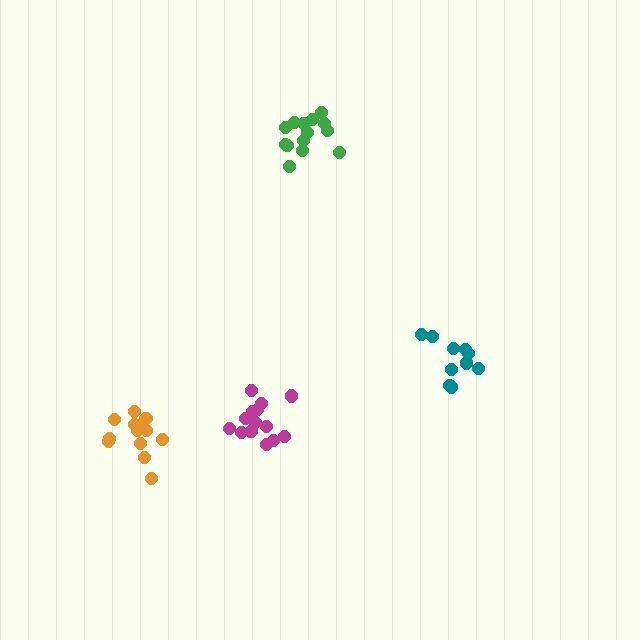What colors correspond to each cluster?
The clusters are colored: green, magenta, orange, teal.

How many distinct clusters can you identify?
There are 4 distinct clusters.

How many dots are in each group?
Group 1: 14 dots, Group 2: 14 dots, Group 3: 13 dots, Group 4: 10 dots (51 total).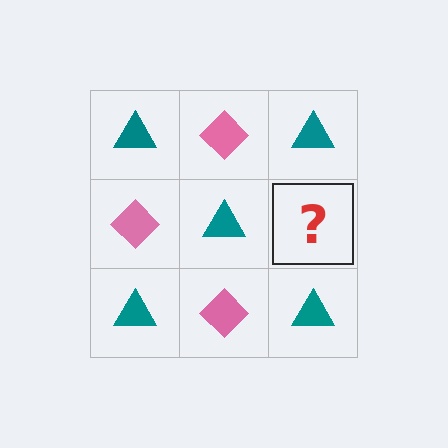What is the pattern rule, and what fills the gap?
The rule is that it alternates teal triangle and pink diamond in a checkerboard pattern. The gap should be filled with a pink diamond.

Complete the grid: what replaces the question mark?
The question mark should be replaced with a pink diamond.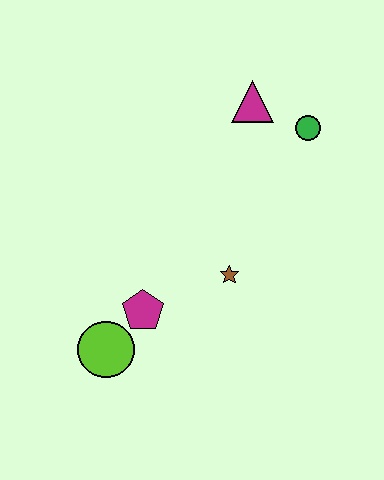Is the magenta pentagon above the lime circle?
Yes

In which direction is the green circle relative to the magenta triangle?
The green circle is to the right of the magenta triangle.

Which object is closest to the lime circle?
The magenta pentagon is closest to the lime circle.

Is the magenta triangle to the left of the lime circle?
No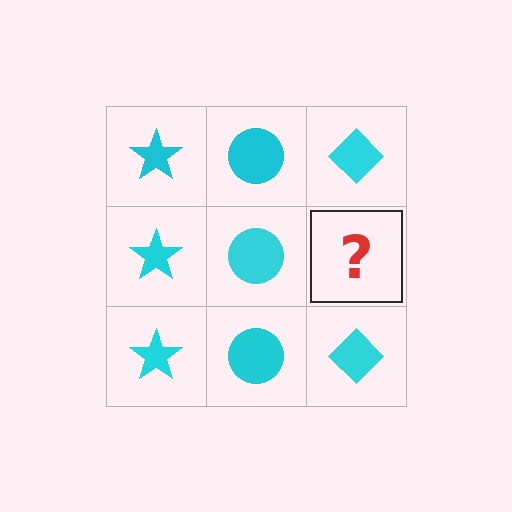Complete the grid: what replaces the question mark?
The question mark should be replaced with a cyan diamond.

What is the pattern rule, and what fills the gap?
The rule is that each column has a consistent shape. The gap should be filled with a cyan diamond.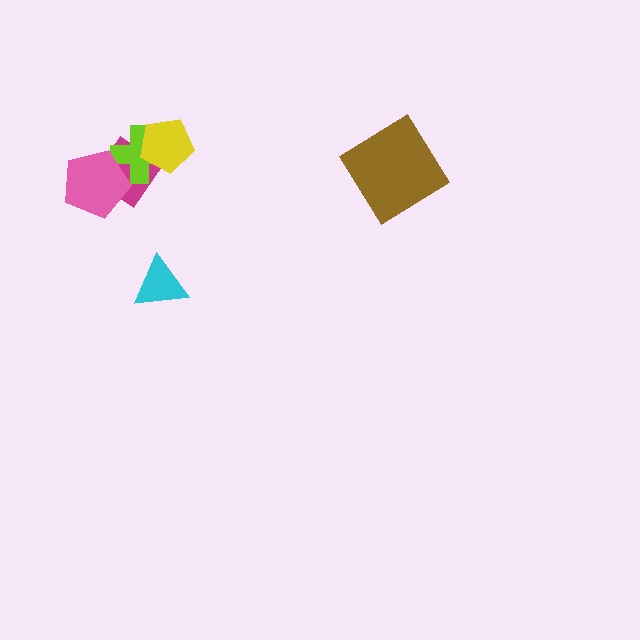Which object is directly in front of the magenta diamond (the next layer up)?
The lime cross is directly in front of the magenta diamond.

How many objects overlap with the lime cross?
3 objects overlap with the lime cross.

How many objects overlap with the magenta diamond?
3 objects overlap with the magenta diamond.